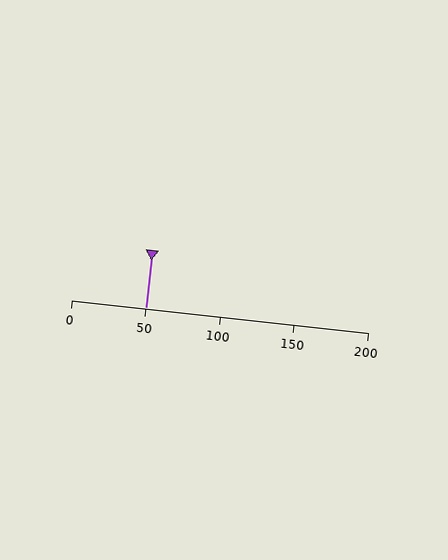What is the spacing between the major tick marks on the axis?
The major ticks are spaced 50 apart.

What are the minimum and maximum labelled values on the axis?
The axis runs from 0 to 200.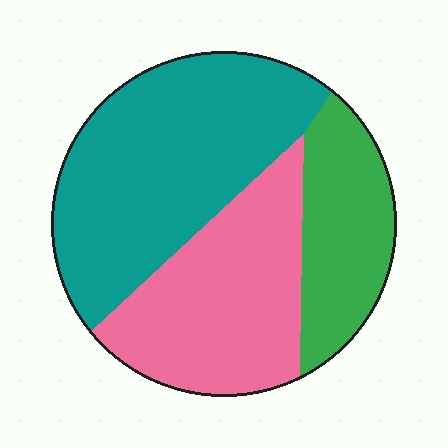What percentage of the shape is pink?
Pink covers 34% of the shape.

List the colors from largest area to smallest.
From largest to smallest: teal, pink, green.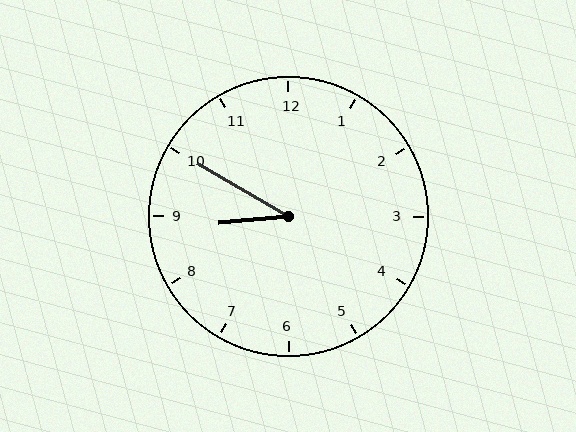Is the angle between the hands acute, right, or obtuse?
It is acute.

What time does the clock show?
8:50.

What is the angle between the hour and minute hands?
Approximately 35 degrees.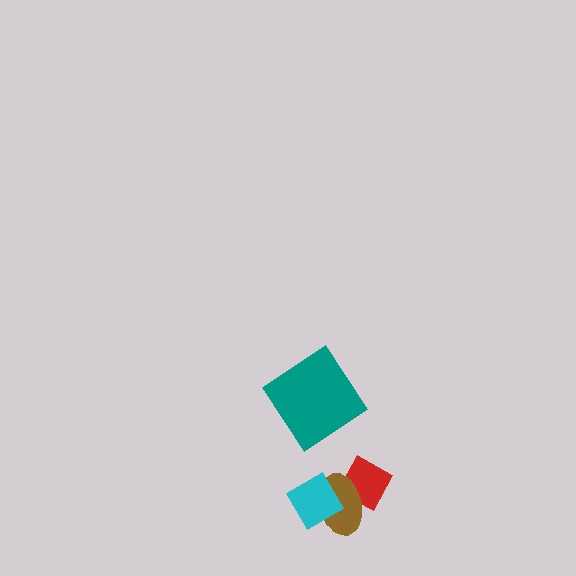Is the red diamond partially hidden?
Yes, it is partially covered by another shape.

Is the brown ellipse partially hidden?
Yes, it is partially covered by another shape.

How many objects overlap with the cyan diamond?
1 object overlaps with the cyan diamond.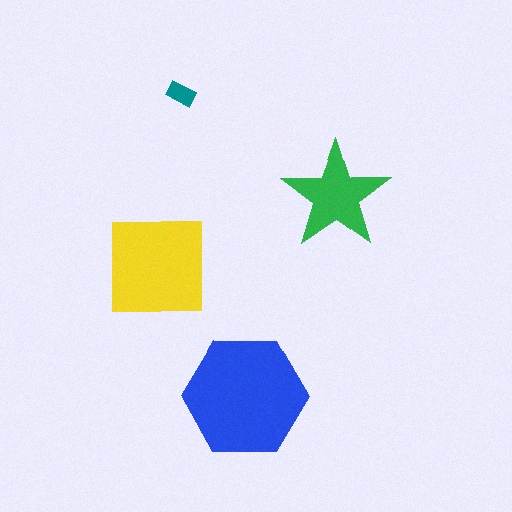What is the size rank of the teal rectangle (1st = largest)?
4th.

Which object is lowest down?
The blue hexagon is bottommost.